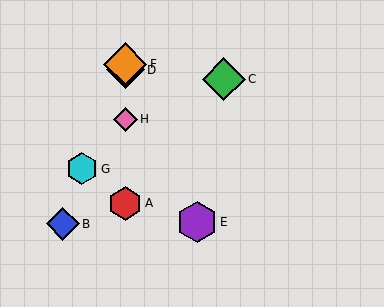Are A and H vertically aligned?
Yes, both are at x≈125.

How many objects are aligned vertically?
4 objects (A, D, F, H) are aligned vertically.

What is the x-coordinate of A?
Object A is at x≈125.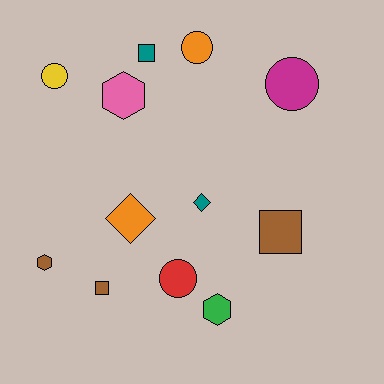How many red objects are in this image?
There is 1 red object.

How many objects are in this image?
There are 12 objects.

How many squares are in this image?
There are 3 squares.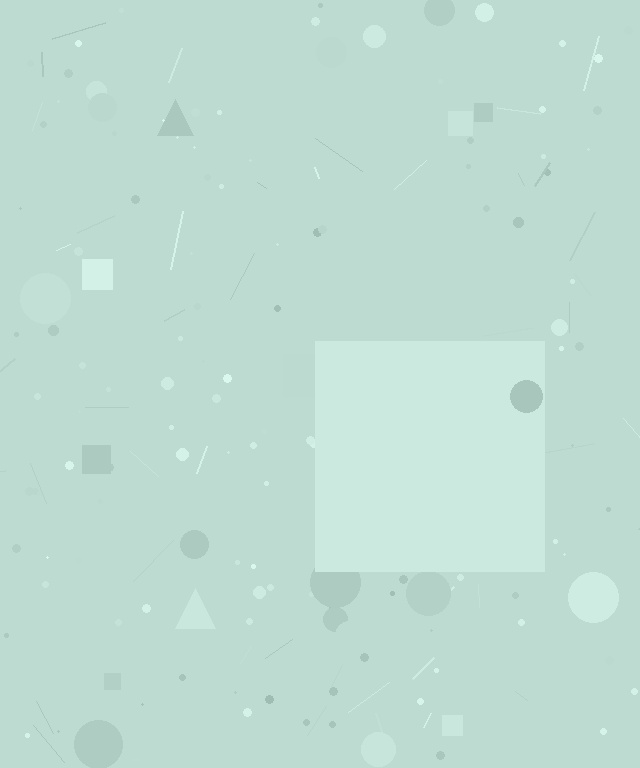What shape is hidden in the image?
A square is hidden in the image.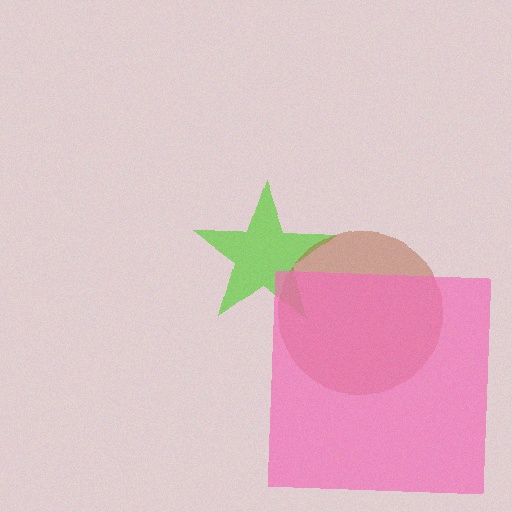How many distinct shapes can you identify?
There are 3 distinct shapes: a lime star, a brown circle, a pink square.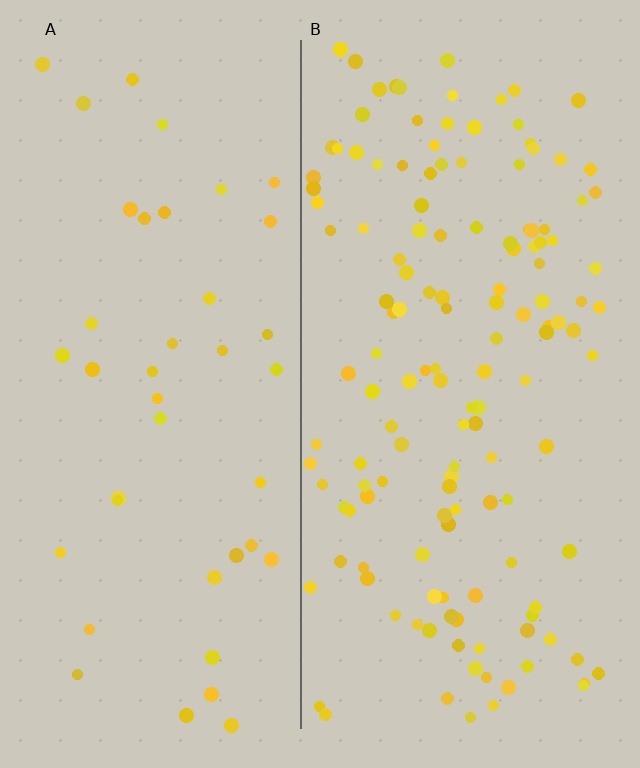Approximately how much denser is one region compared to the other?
Approximately 3.4× — region B over region A.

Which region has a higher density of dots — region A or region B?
B (the right).